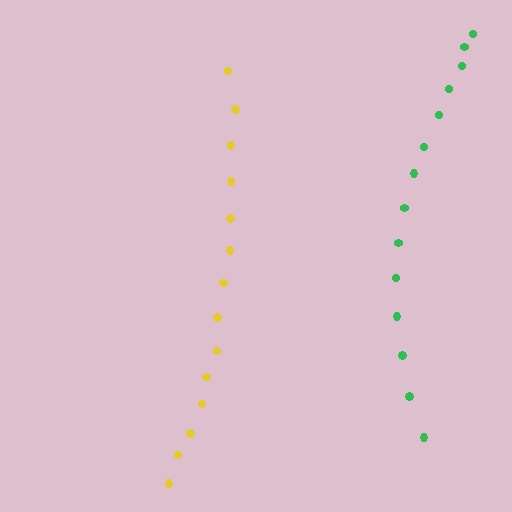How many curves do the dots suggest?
There are 2 distinct paths.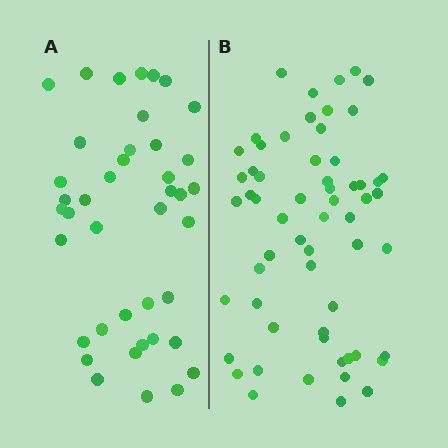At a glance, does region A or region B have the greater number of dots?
Region B (the right region) has more dots.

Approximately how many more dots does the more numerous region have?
Region B has approximately 20 more dots than region A.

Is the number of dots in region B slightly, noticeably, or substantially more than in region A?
Region B has substantially more. The ratio is roughly 1.5 to 1.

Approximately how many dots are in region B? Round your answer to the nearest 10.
About 60 dots.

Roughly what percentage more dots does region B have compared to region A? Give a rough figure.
About 45% more.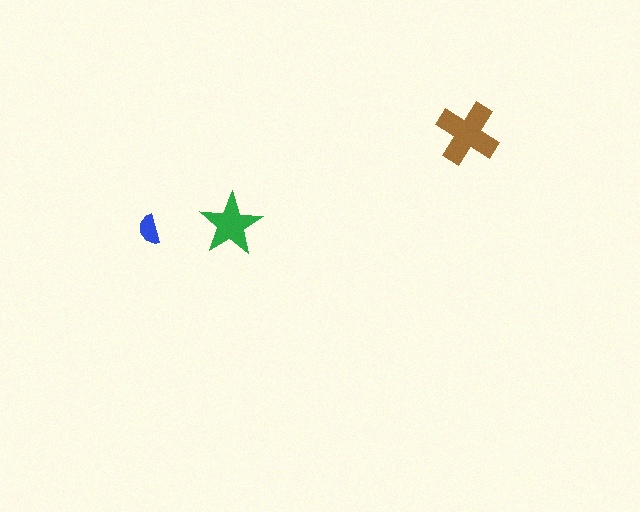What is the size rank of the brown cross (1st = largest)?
1st.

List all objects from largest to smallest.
The brown cross, the green star, the blue semicircle.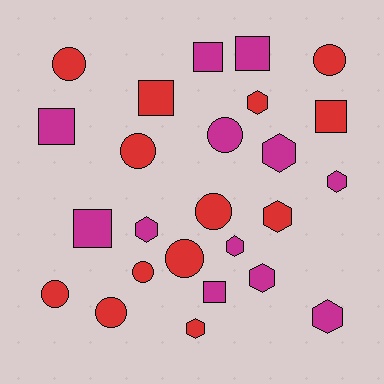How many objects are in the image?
There are 25 objects.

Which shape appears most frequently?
Hexagon, with 9 objects.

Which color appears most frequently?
Red, with 13 objects.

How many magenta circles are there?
There is 1 magenta circle.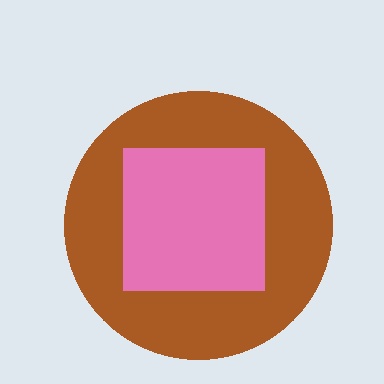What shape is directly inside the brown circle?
The pink square.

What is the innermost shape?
The pink square.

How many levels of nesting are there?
2.